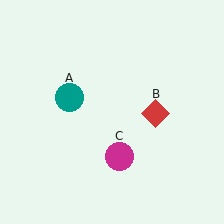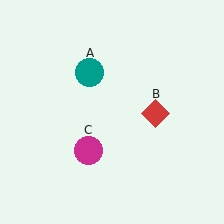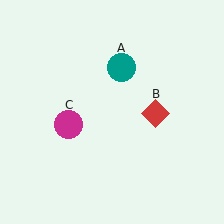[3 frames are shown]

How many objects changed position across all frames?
2 objects changed position: teal circle (object A), magenta circle (object C).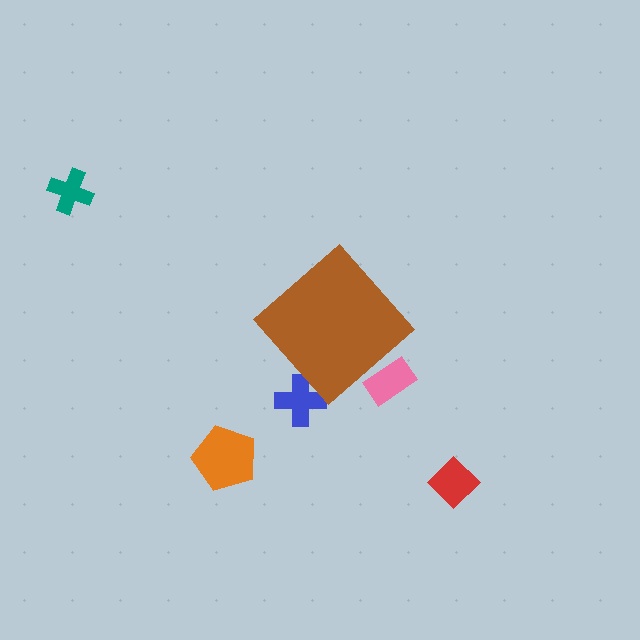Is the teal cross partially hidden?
No, the teal cross is fully visible.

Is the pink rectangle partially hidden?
Yes, the pink rectangle is partially hidden behind the brown diamond.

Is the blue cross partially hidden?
Yes, the blue cross is partially hidden behind the brown diamond.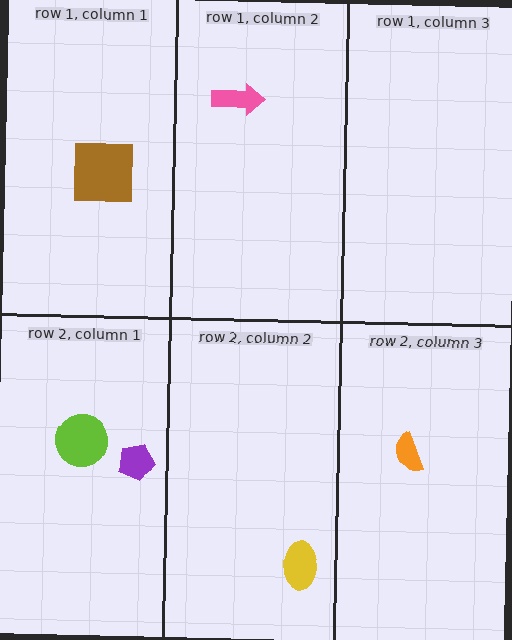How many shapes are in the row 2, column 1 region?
2.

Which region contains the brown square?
The row 1, column 1 region.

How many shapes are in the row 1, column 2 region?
1.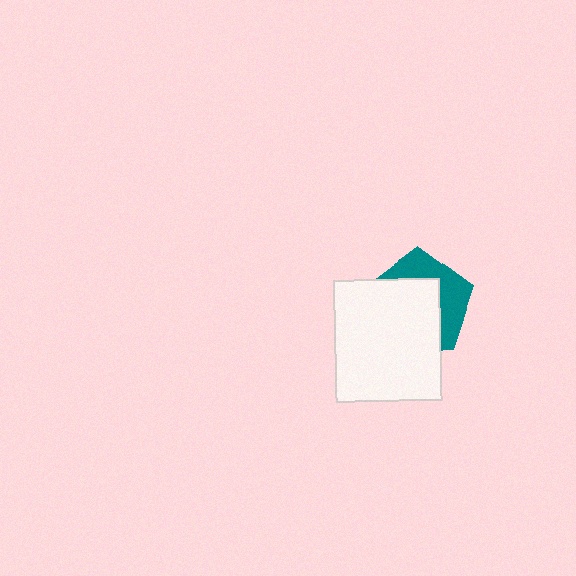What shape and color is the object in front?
The object in front is a white rectangle.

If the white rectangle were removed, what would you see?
You would see the complete teal pentagon.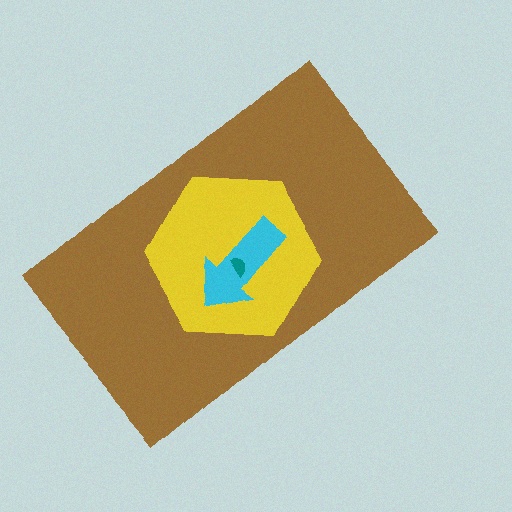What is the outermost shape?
The brown rectangle.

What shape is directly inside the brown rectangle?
The yellow hexagon.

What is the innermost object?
The teal semicircle.